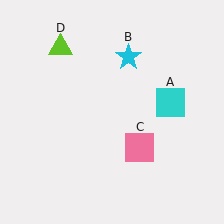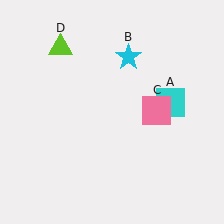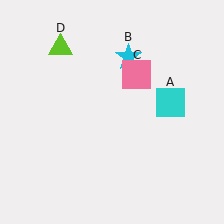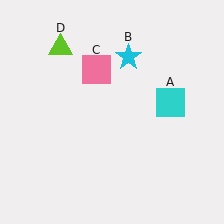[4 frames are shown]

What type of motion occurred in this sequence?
The pink square (object C) rotated counterclockwise around the center of the scene.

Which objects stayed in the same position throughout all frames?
Cyan square (object A) and cyan star (object B) and lime triangle (object D) remained stationary.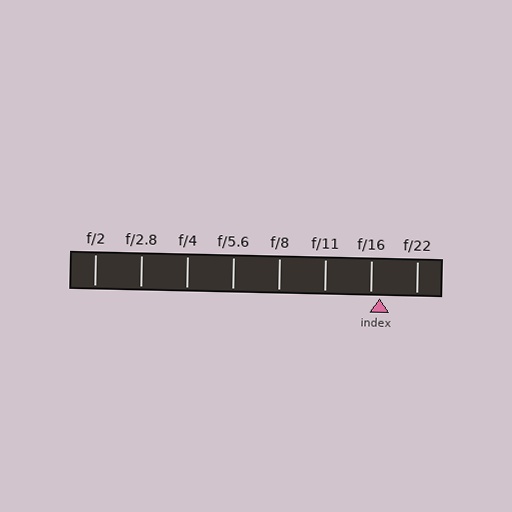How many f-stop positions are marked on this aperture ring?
There are 8 f-stop positions marked.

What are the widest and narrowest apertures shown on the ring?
The widest aperture shown is f/2 and the narrowest is f/22.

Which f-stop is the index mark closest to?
The index mark is closest to f/16.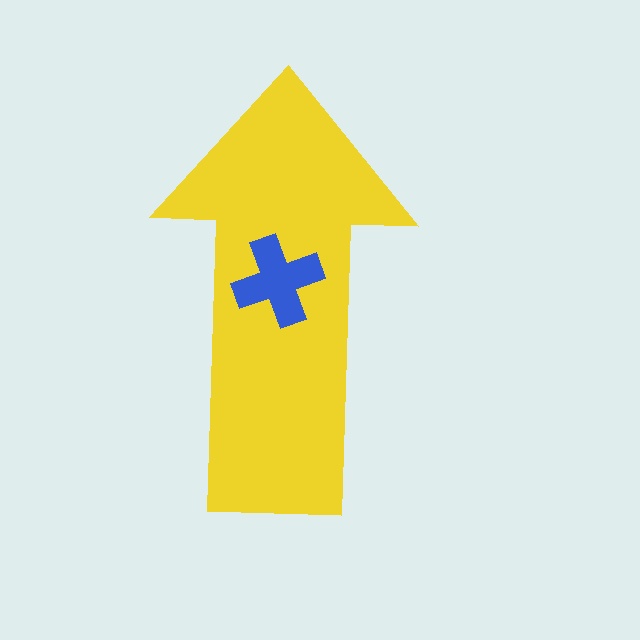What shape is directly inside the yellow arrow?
The blue cross.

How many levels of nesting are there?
2.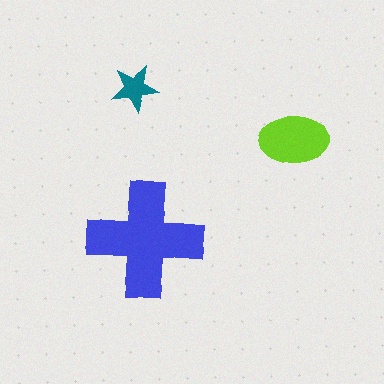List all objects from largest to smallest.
The blue cross, the lime ellipse, the teal star.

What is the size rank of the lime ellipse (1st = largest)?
2nd.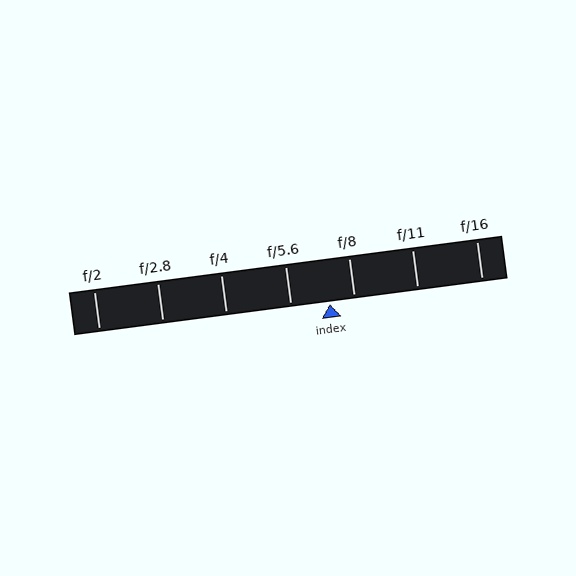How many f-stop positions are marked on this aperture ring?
There are 7 f-stop positions marked.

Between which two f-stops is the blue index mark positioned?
The index mark is between f/5.6 and f/8.